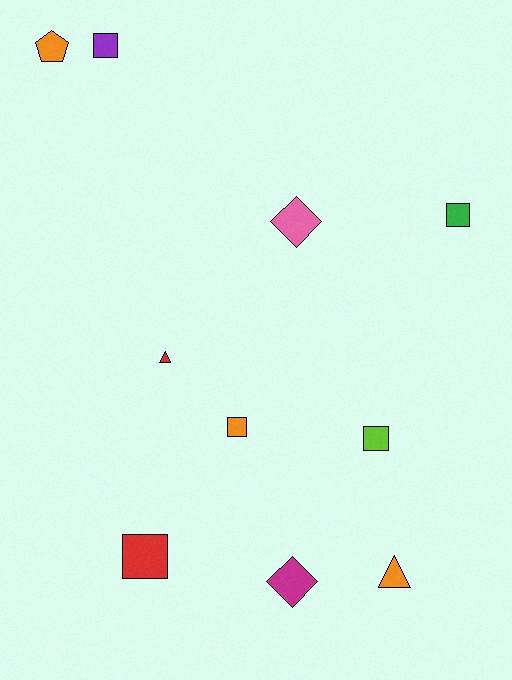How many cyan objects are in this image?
There are no cyan objects.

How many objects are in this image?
There are 10 objects.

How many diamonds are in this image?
There are 2 diamonds.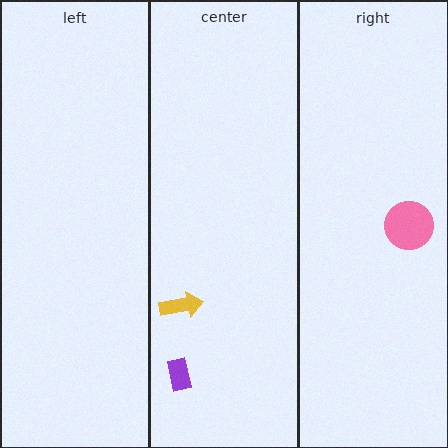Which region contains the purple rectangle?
The center region.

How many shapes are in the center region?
2.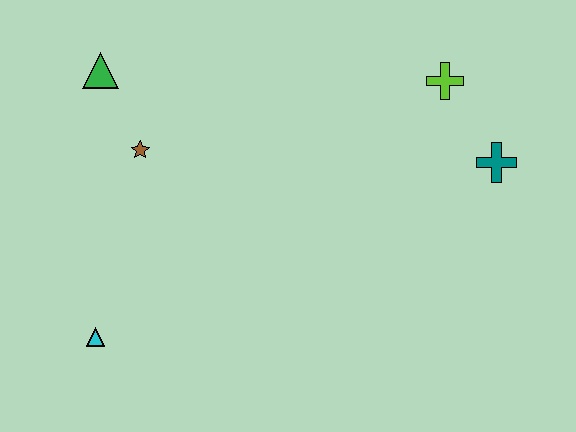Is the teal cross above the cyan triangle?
Yes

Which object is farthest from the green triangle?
The teal cross is farthest from the green triangle.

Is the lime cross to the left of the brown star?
No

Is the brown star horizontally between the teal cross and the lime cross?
No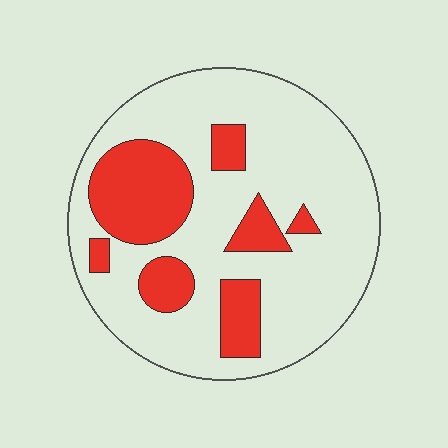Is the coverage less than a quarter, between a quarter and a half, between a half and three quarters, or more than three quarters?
Between a quarter and a half.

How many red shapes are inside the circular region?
7.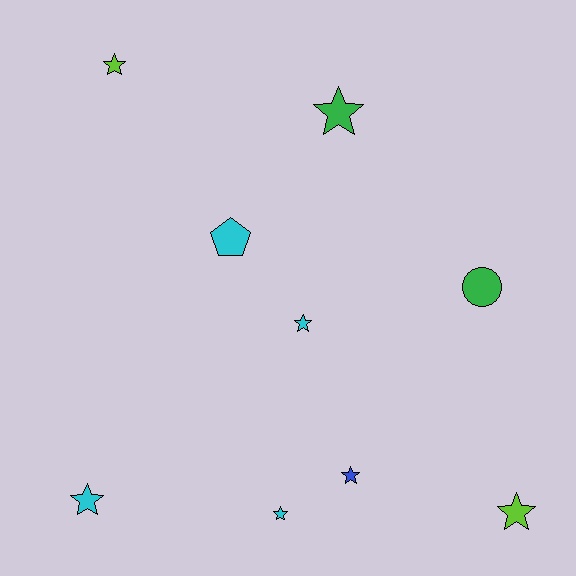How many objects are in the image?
There are 9 objects.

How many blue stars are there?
There is 1 blue star.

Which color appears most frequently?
Cyan, with 4 objects.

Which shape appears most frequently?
Star, with 7 objects.